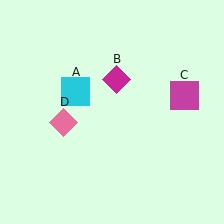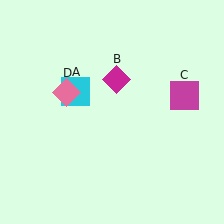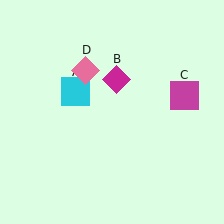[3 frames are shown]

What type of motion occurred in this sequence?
The pink diamond (object D) rotated clockwise around the center of the scene.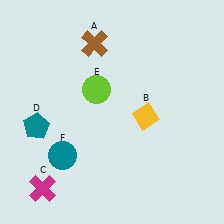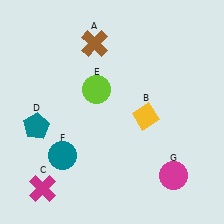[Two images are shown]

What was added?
A magenta circle (G) was added in Image 2.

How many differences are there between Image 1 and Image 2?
There is 1 difference between the two images.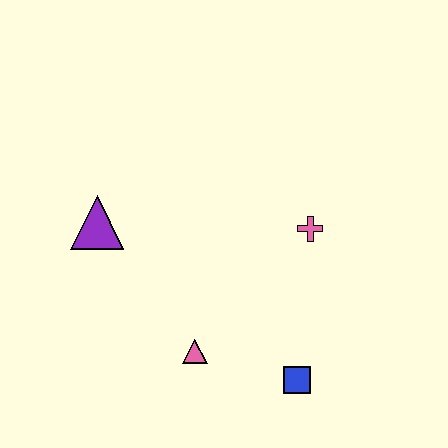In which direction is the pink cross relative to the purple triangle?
The pink cross is to the right of the purple triangle.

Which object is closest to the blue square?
The pink triangle is closest to the blue square.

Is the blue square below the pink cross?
Yes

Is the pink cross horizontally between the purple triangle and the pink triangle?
No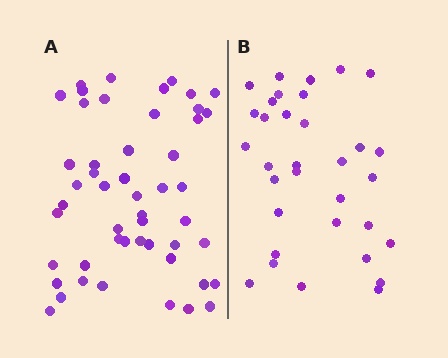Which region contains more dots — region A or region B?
Region A (the left region) has more dots.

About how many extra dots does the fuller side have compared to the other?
Region A has approximately 15 more dots than region B.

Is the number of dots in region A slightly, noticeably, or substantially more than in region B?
Region A has substantially more. The ratio is roughly 1.5 to 1.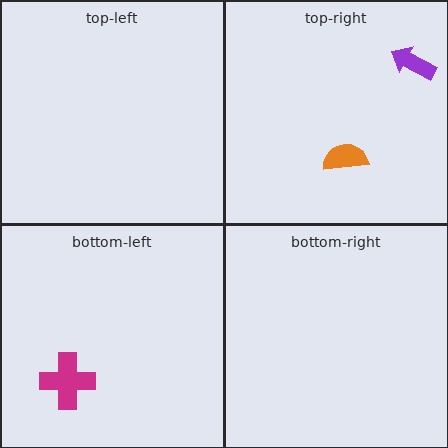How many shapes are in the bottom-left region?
1.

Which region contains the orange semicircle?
The top-right region.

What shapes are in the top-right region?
The purple arrow, the orange semicircle.